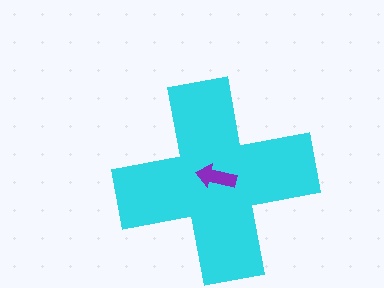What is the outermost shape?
The cyan cross.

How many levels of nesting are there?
2.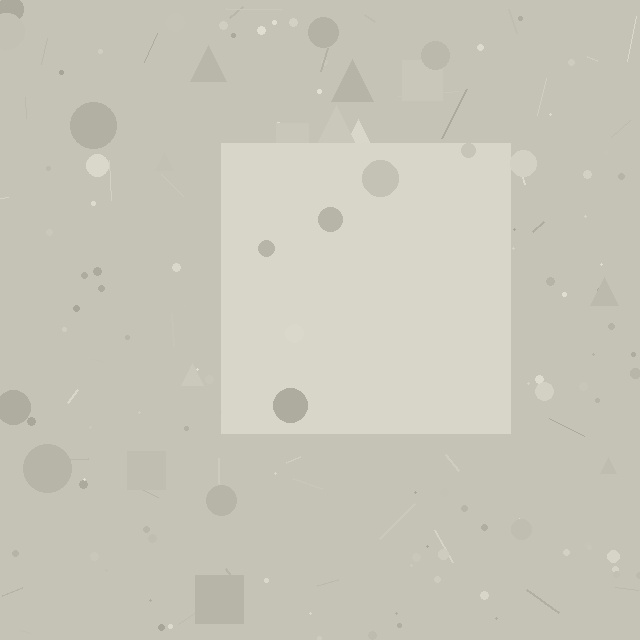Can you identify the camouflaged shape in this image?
The camouflaged shape is a square.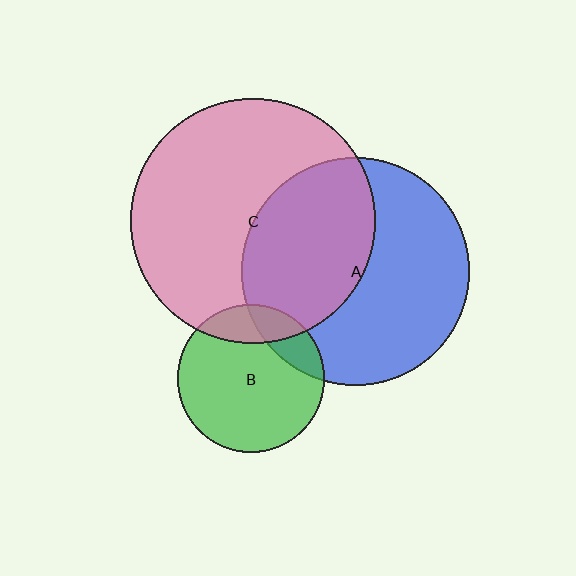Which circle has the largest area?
Circle C (pink).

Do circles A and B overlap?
Yes.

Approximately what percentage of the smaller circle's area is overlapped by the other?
Approximately 15%.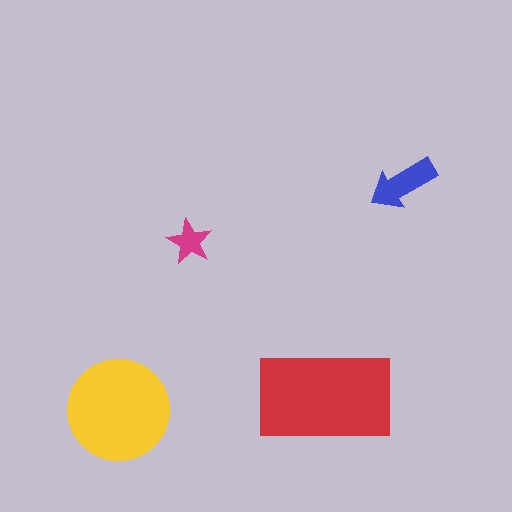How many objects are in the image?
There are 4 objects in the image.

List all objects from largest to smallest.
The red rectangle, the yellow circle, the blue arrow, the magenta star.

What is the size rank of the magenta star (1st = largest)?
4th.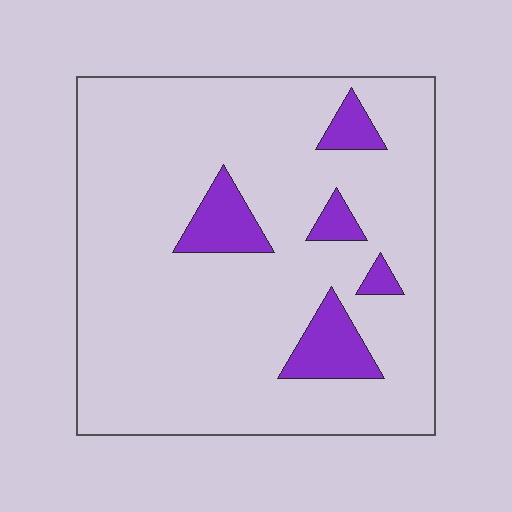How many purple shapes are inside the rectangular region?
5.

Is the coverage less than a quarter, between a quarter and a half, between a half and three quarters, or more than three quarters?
Less than a quarter.